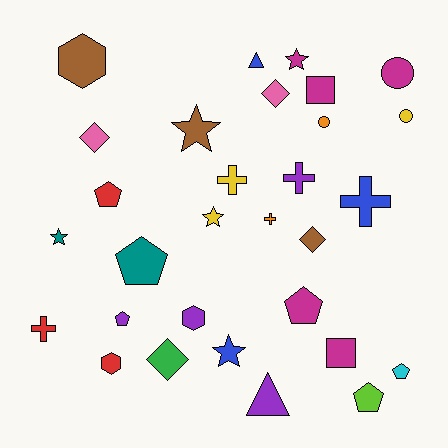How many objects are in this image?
There are 30 objects.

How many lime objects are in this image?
There is 1 lime object.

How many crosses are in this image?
There are 5 crosses.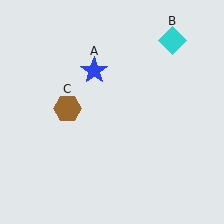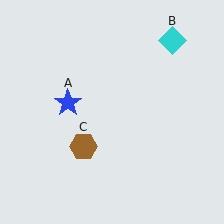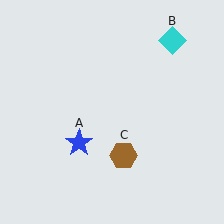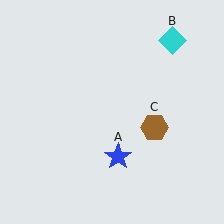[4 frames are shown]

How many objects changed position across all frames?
2 objects changed position: blue star (object A), brown hexagon (object C).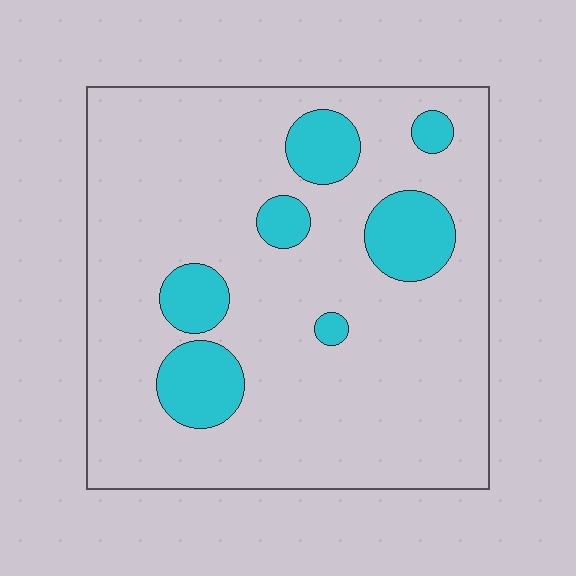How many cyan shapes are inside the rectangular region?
7.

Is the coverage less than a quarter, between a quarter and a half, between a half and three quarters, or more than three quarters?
Less than a quarter.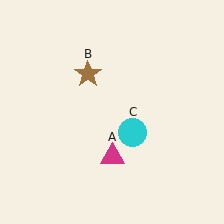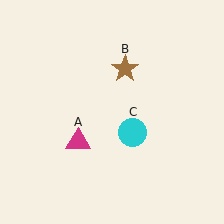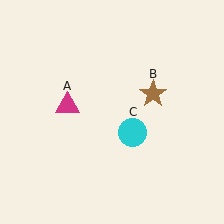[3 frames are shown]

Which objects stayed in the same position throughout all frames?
Cyan circle (object C) remained stationary.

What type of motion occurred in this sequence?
The magenta triangle (object A), brown star (object B) rotated clockwise around the center of the scene.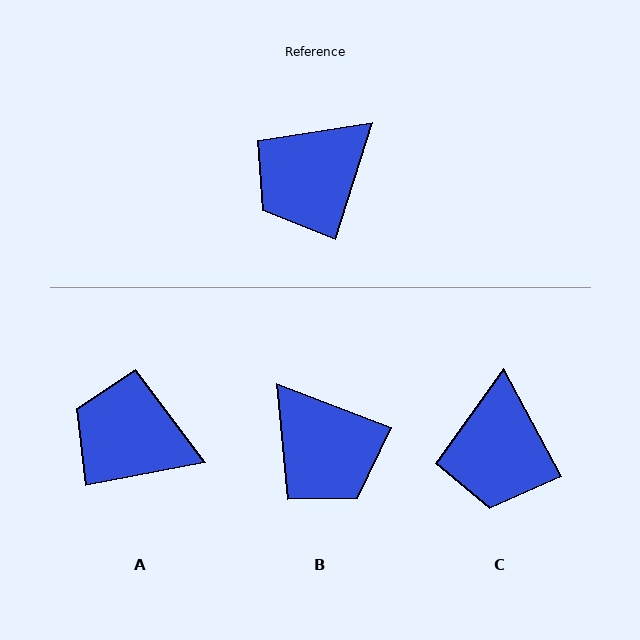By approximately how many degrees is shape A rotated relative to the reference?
Approximately 62 degrees clockwise.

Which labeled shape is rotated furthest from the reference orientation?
B, about 86 degrees away.